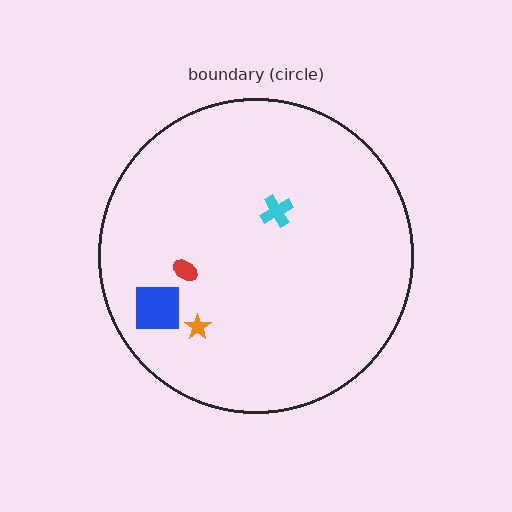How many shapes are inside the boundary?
4 inside, 0 outside.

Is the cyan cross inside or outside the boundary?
Inside.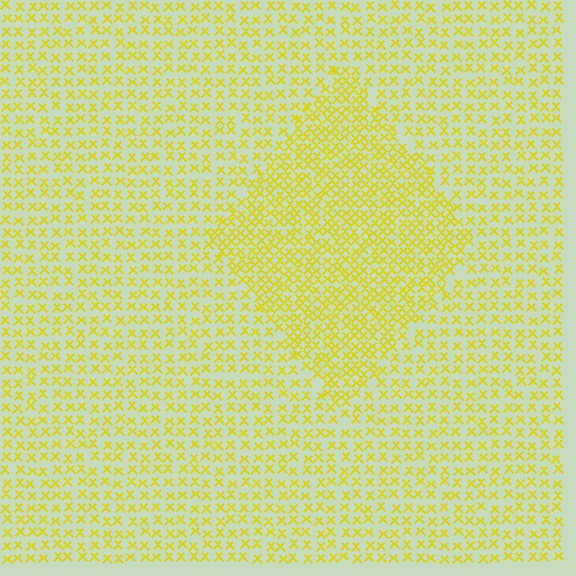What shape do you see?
I see a diamond.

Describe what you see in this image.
The image contains small yellow elements arranged at two different densities. A diamond-shaped region is visible where the elements are more densely packed than the surrounding area.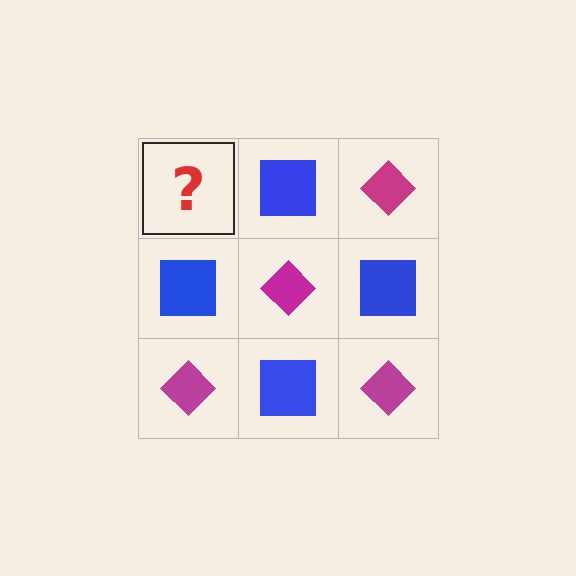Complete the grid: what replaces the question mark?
The question mark should be replaced with a magenta diamond.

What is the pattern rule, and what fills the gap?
The rule is that it alternates magenta diamond and blue square in a checkerboard pattern. The gap should be filled with a magenta diamond.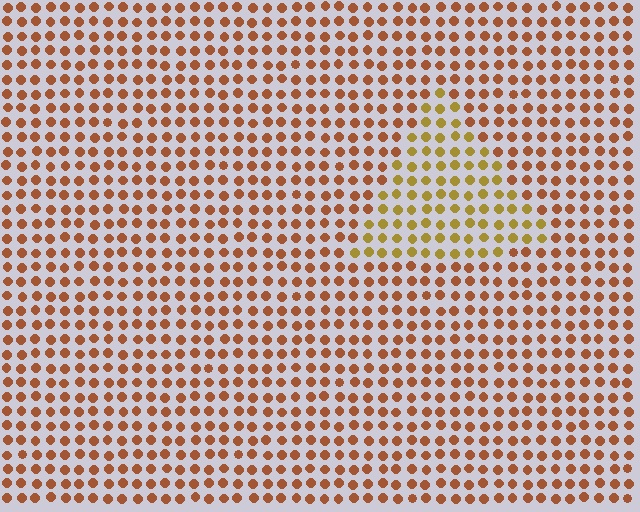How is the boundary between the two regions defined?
The boundary is defined purely by a slight shift in hue (about 31 degrees). Spacing, size, and orientation are identical on both sides.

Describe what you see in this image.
The image is filled with small brown elements in a uniform arrangement. A triangle-shaped region is visible where the elements are tinted to a slightly different hue, forming a subtle color boundary.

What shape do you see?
I see a triangle.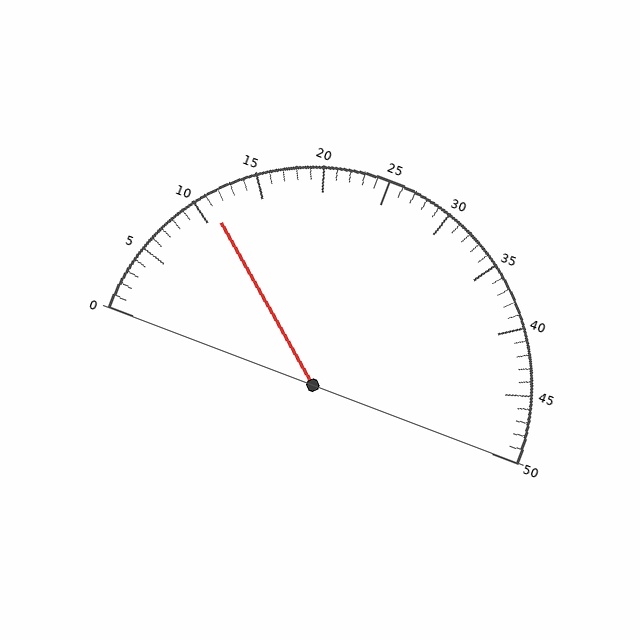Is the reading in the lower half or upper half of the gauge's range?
The reading is in the lower half of the range (0 to 50).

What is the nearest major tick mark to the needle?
The nearest major tick mark is 10.